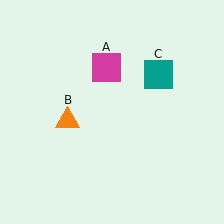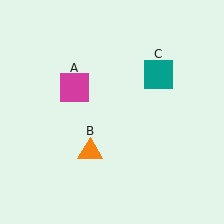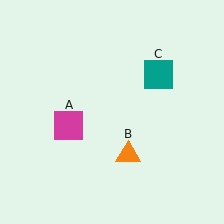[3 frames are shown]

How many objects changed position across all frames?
2 objects changed position: magenta square (object A), orange triangle (object B).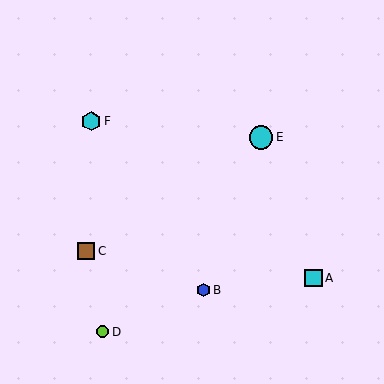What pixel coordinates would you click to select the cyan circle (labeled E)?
Click at (261, 137) to select the cyan circle E.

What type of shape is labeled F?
Shape F is a cyan hexagon.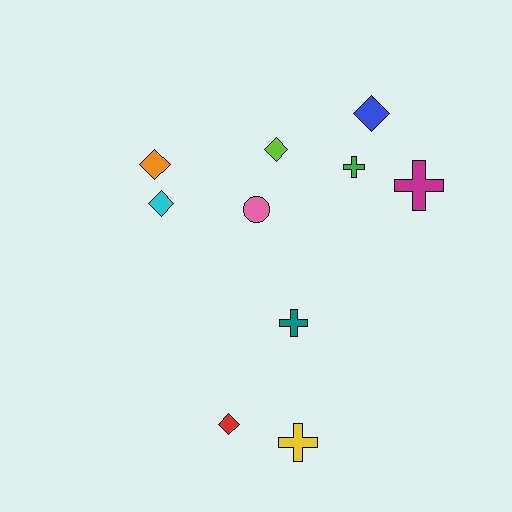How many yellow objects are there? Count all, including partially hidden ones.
There is 1 yellow object.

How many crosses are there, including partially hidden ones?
There are 4 crosses.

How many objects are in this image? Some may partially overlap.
There are 10 objects.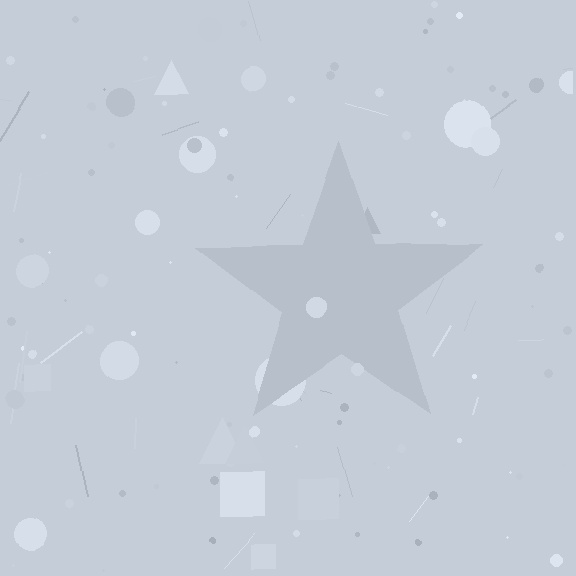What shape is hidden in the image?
A star is hidden in the image.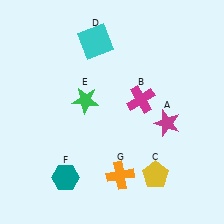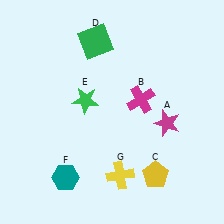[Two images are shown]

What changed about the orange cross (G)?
In Image 1, G is orange. In Image 2, it changed to yellow.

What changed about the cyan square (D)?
In Image 1, D is cyan. In Image 2, it changed to green.